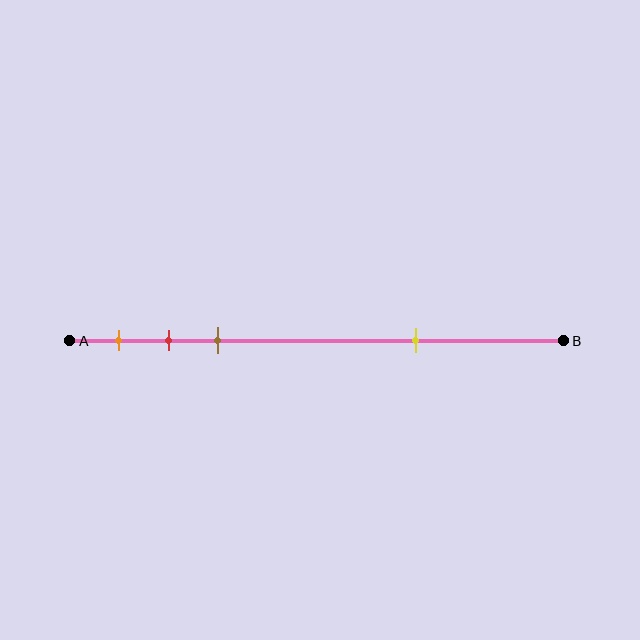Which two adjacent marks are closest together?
The red and brown marks are the closest adjacent pair.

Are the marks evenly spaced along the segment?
No, the marks are not evenly spaced.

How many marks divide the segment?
There are 4 marks dividing the segment.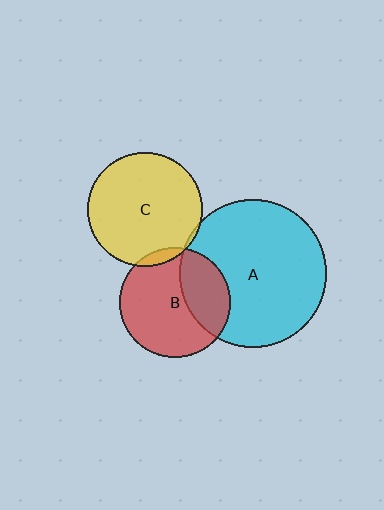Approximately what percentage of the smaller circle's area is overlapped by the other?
Approximately 5%.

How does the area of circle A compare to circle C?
Approximately 1.7 times.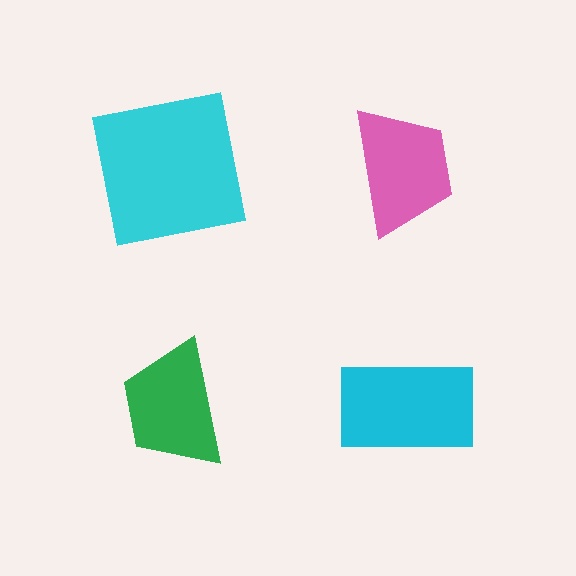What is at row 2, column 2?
A cyan rectangle.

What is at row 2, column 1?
A green trapezoid.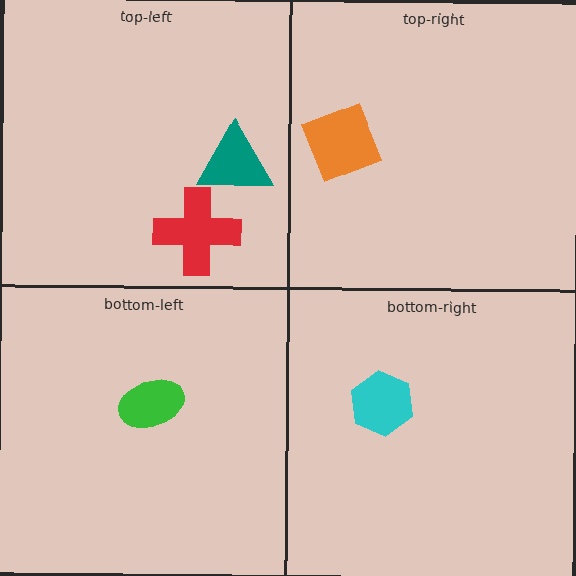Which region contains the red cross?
The top-left region.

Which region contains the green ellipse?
The bottom-left region.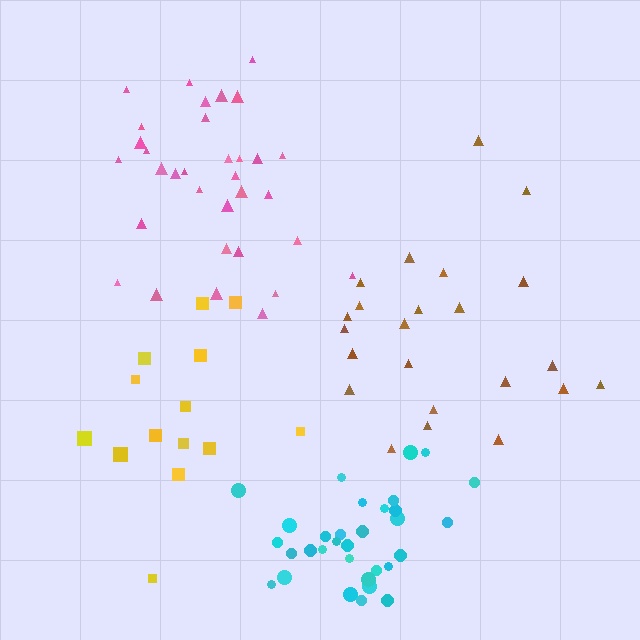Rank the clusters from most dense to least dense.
cyan, pink, brown, yellow.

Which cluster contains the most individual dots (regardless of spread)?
Pink (33).